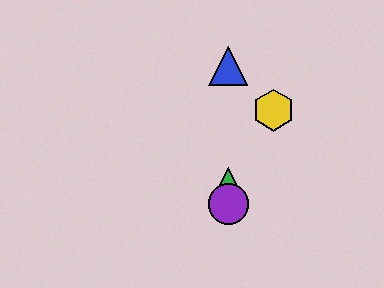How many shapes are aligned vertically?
4 shapes (the red hexagon, the blue triangle, the green triangle, the purple circle) are aligned vertically.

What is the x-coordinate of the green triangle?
The green triangle is at x≈228.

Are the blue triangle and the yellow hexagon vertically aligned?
No, the blue triangle is at x≈228 and the yellow hexagon is at x≈274.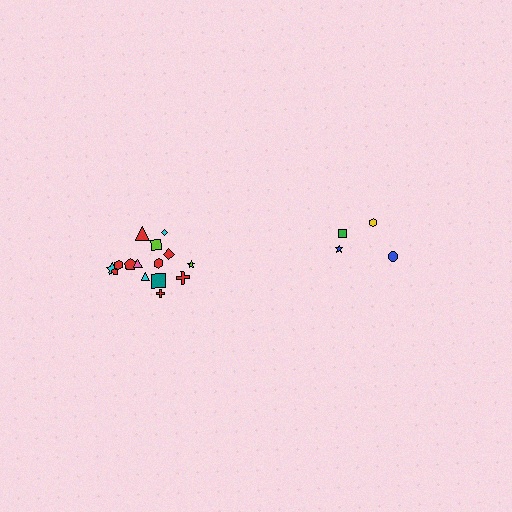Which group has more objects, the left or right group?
The left group.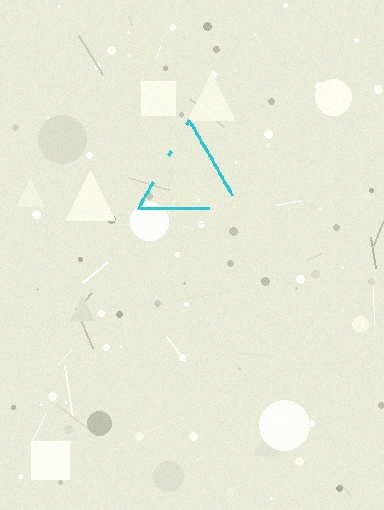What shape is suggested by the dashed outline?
The dashed outline suggests a triangle.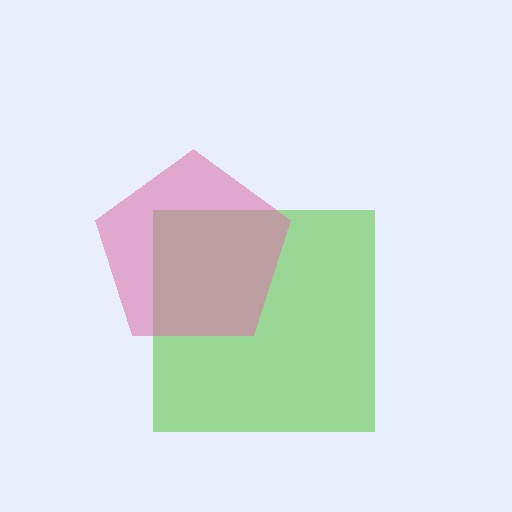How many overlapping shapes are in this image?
There are 2 overlapping shapes in the image.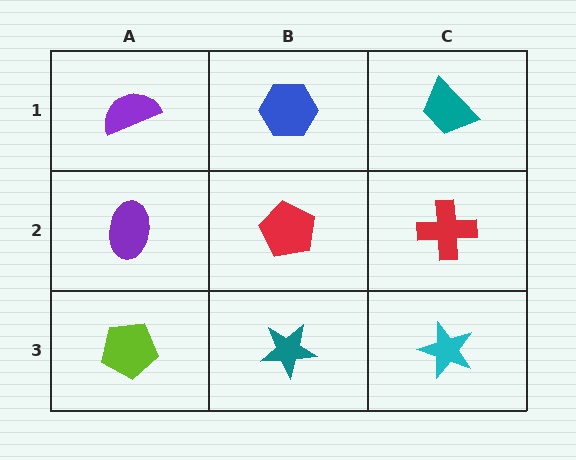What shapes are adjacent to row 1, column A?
A purple ellipse (row 2, column A), a blue hexagon (row 1, column B).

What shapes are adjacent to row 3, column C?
A red cross (row 2, column C), a teal star (row 3, column B).